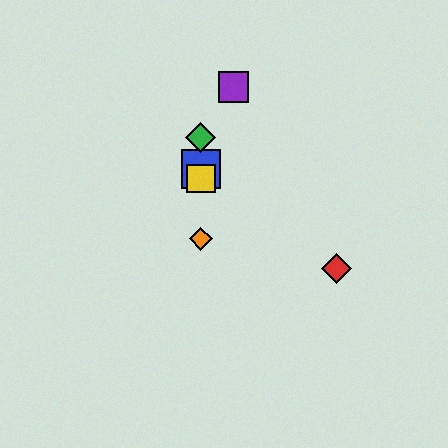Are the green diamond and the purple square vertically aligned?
No, the green diamond is at x≈201 and the purple square is at x≈233.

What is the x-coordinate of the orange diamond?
The orange diamond is at x≈201.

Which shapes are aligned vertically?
The blue square, the green diamond, the yellow square, the orange diamond are aligned vertically.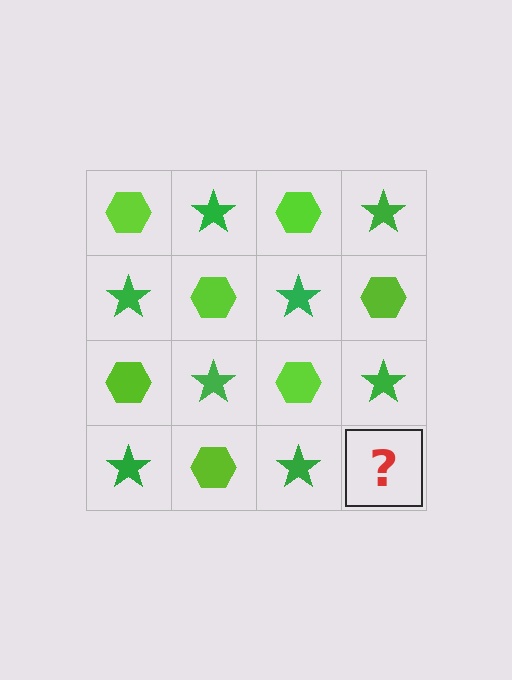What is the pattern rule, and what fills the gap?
The rule is that it alternates lime hexagon and green star in a checkerboard pattern. The gap should be filled with a lime hexagon.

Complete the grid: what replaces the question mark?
The question mark should be replaced with a lime hexagon.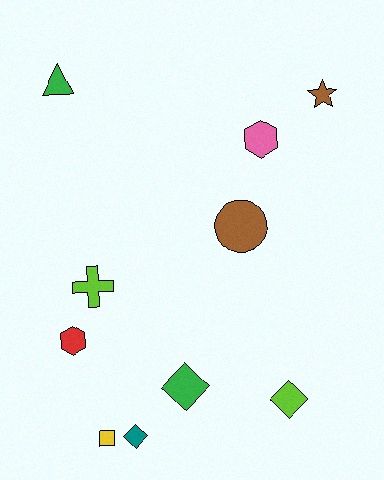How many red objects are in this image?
There is 1 red object.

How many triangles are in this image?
There is 1 triangle.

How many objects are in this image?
There are 10 objects.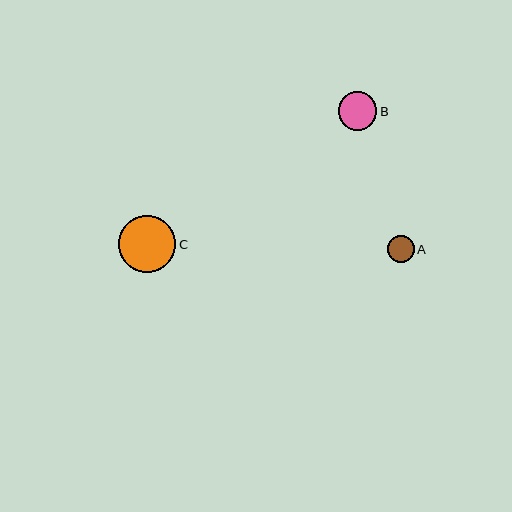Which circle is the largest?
Circle C is the largest with a size of approximately 57 pixels.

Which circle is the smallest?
Circle A is the smallest with a size of approximately 27 pixels.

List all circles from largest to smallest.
From largest to smallest: C, B, A.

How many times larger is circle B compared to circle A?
Circle B is approximately 1.4 times the size of circle A.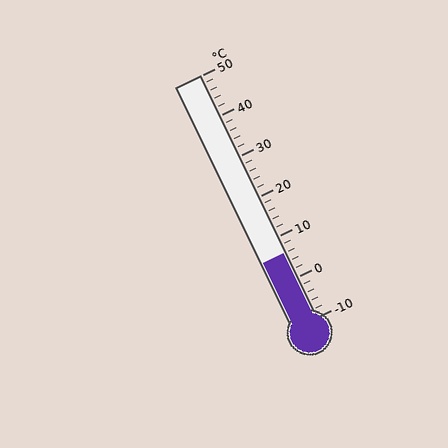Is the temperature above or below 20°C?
The temperature is below 20°C.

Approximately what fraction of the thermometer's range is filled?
The thermometer is filled to approximately 25% of its range.